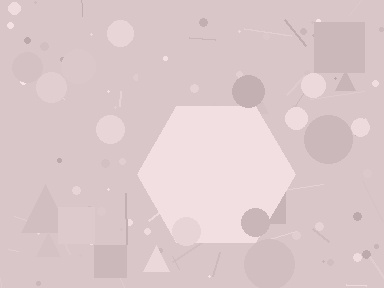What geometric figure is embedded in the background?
A hexagon is embedded in the background.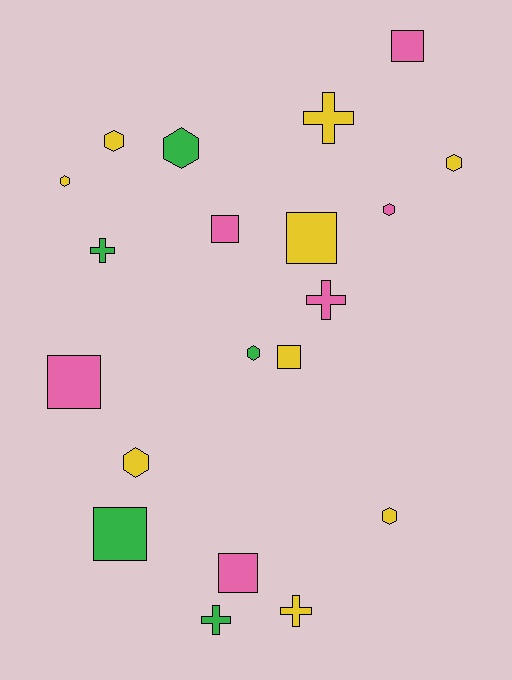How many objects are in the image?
There are 20 objects.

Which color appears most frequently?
Yellow, with 9 objects.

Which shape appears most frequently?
Hexagon, with 8 objects.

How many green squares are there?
There is 1 green square.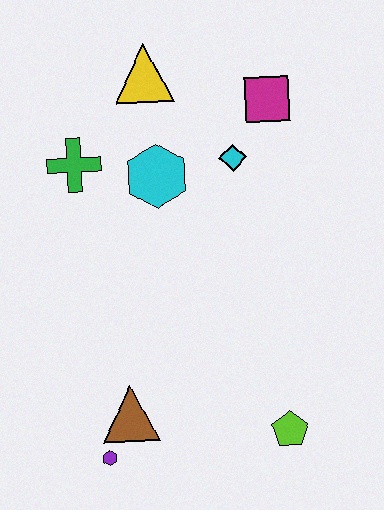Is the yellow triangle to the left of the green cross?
No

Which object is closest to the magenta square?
The cyan diamond is closest to the magenta square.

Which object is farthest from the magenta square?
The purple hexagon is farthest from the magenta square.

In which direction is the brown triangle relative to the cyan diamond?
The brown triangle is below the cyan diamond.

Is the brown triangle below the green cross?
Yes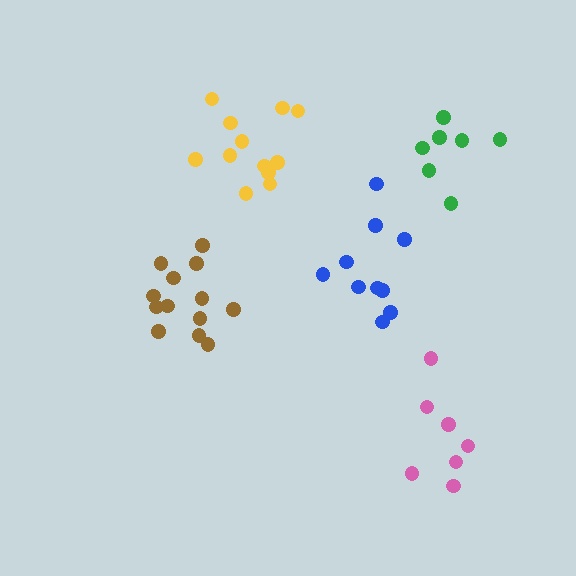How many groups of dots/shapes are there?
There are 5 groups.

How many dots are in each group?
Group 1: 13 dots, Group 2: 7 dots, Group 3: 12 dots, Group 4: 7 dots, Group 5: 10 dots (49 total).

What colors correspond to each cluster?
The clusters are colored: brown, green, yellow, pink, blue.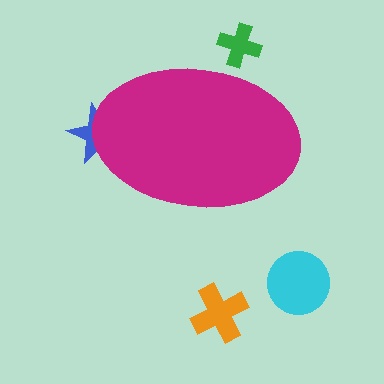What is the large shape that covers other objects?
A magenta ellipse.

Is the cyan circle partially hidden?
No, the cyan circle is fully visible.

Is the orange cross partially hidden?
No, the orange cross is fully visible.